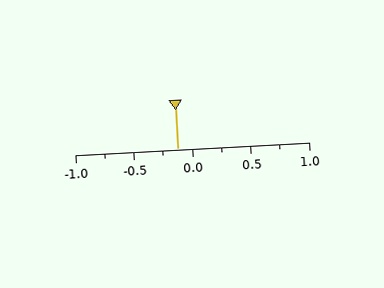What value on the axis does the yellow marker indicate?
The marker indicates approximately -0.12.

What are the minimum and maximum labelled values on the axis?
The axis runs from -1.0 to 1.0.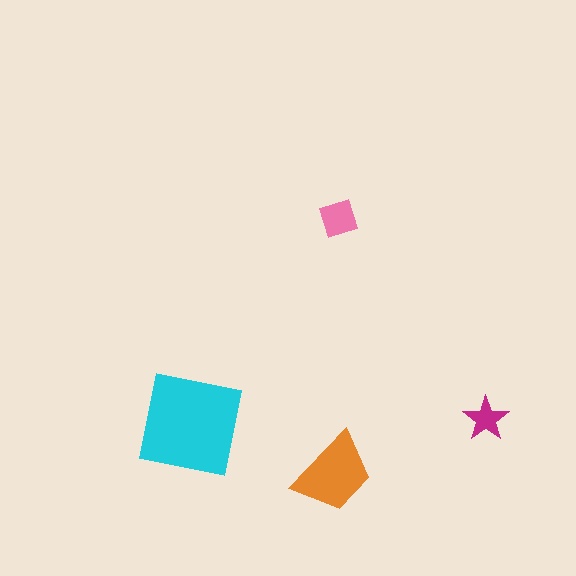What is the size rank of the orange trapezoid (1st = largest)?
2nd.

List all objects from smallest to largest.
The magenta star, the pink diamond, the orange trapezoid, the cyan square.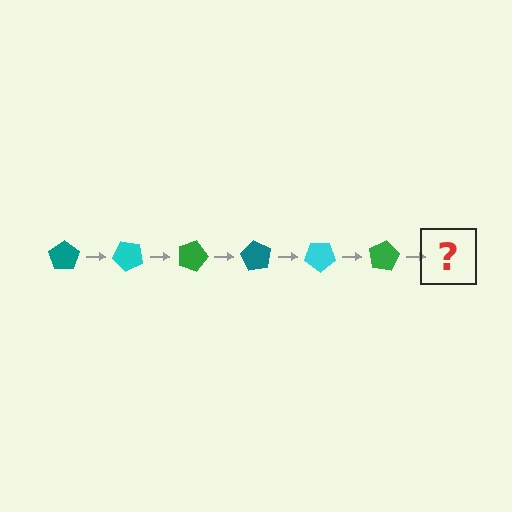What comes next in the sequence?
The next element should be a teal pentagon, rotated 270 degrees from the start.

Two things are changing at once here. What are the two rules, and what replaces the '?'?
The two rules are that it rotates 45 degrees each step and the color cycles through teal, cyan, and green. The '?' should be a teal pentagon, rotated 270 degrees from the start.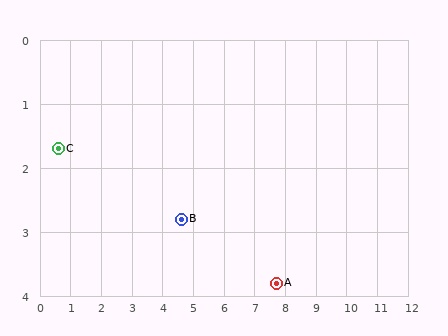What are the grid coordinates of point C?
Point C is at approximately (0.6, 1.7).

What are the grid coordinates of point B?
Point B is at approximately (4.6, 2.8).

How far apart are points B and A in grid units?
Points B and A are about 3.3 grid units apart.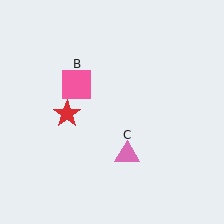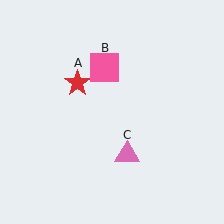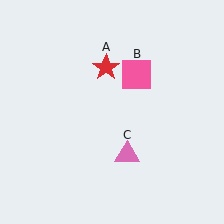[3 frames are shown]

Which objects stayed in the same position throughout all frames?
Pink triangle (object C) remained stationary.